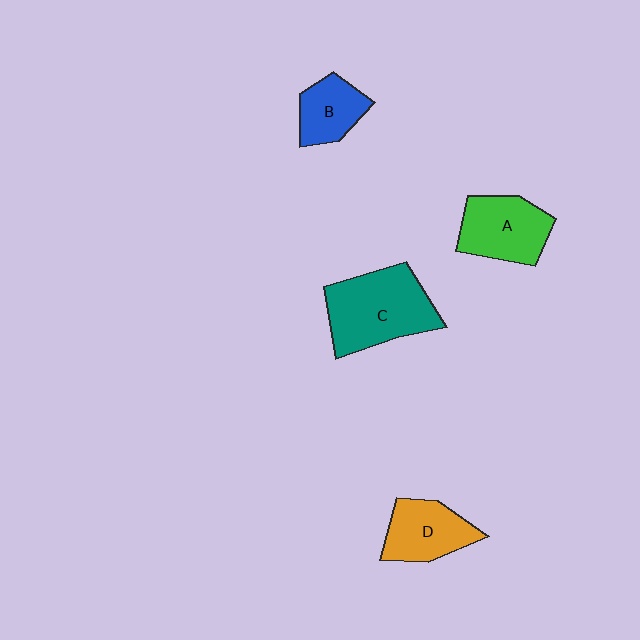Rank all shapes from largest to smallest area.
From largest to smallest: C (teal), A (green), D (orange), B (blue).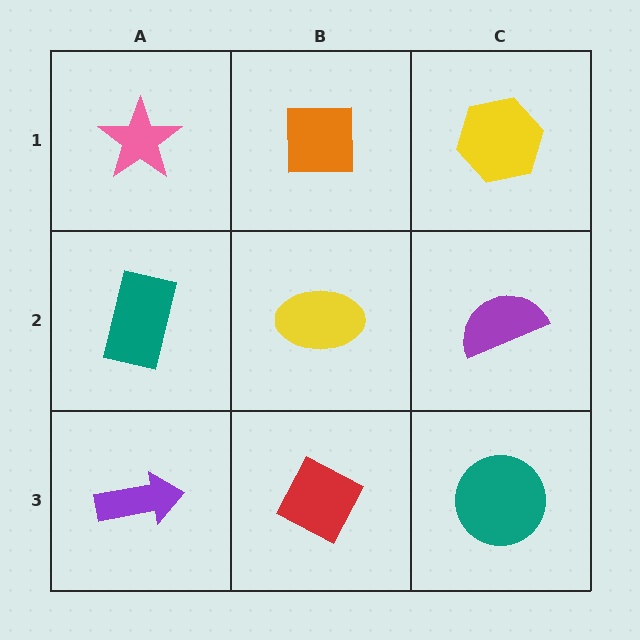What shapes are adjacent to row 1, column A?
A teal rectangle (row 2, column A), an orange square (row 1, column B).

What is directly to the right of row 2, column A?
A yellow ellipse.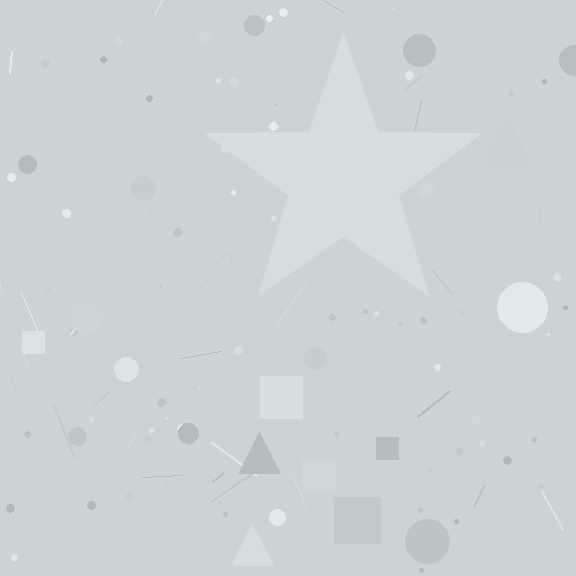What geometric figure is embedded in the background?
A star is embedded in the background.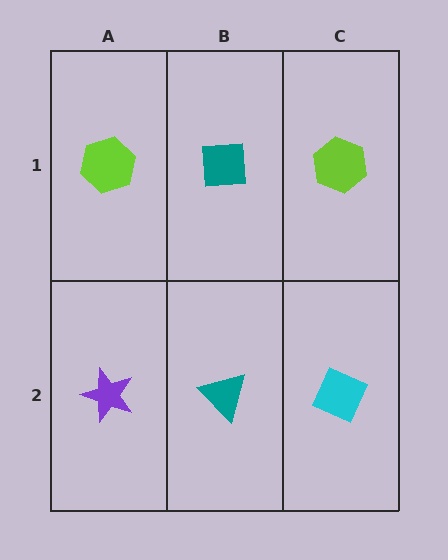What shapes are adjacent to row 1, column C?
A cyan diamond (row 2, column C), a teal square (row 1, column B).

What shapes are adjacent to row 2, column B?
A teal square (row 1, column B), a purple star (row 2, column A), a cyan diamond (row 2, column C).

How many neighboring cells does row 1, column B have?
3.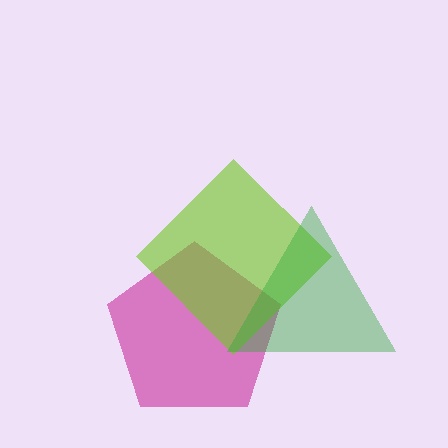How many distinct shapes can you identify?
There are 3 distinct shapes: a magenta pentagon, a lime diamond, a green triangle.